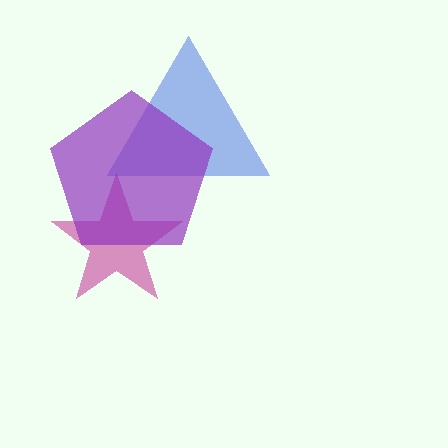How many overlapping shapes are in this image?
There are 3 overlapping shapes in the image.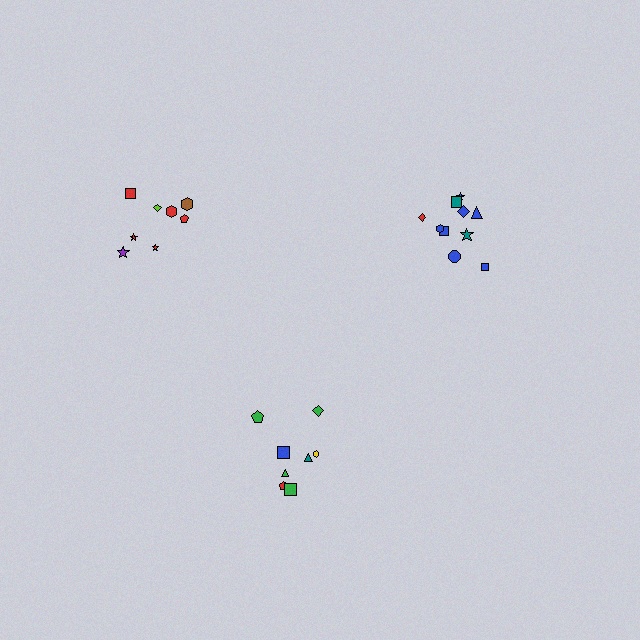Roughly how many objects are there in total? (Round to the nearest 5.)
Roughly 25 objects in total.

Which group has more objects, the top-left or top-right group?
The top-right group.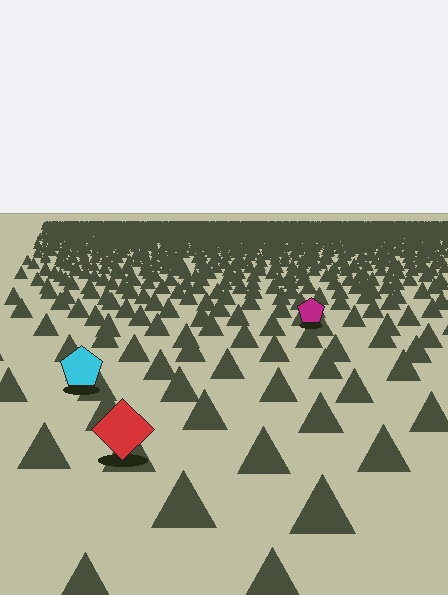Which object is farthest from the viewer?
The magenta pentagon is farthest from the viewer. It appears smaller and the ground texture around it is denser.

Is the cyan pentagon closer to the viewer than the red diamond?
No. The red diamond is closer — you can tell from the texture gradient: the ground texture is coarser near it.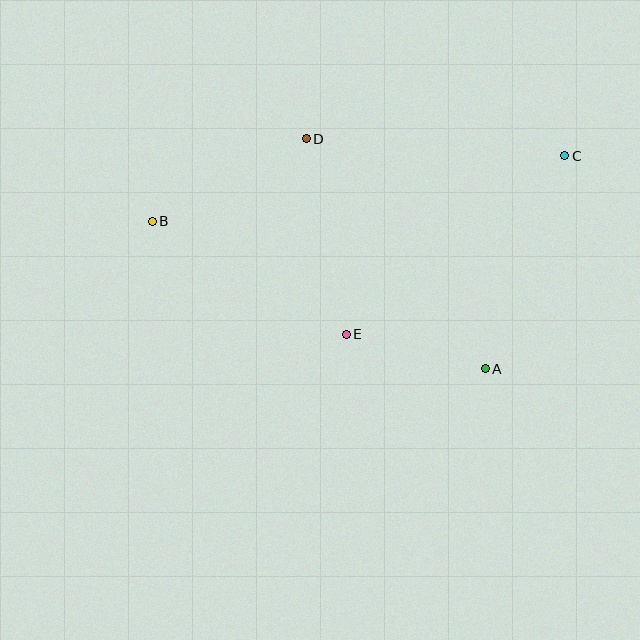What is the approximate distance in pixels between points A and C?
The distance between A and C is approximately 228 pixels.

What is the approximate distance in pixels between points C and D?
The distance between C and D is approximately 259 pixels.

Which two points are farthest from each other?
Points B and C are farthest from each other.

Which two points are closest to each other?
Points A and E are closest to each other.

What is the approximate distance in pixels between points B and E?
The distance between B and E is approximately 225 pixels.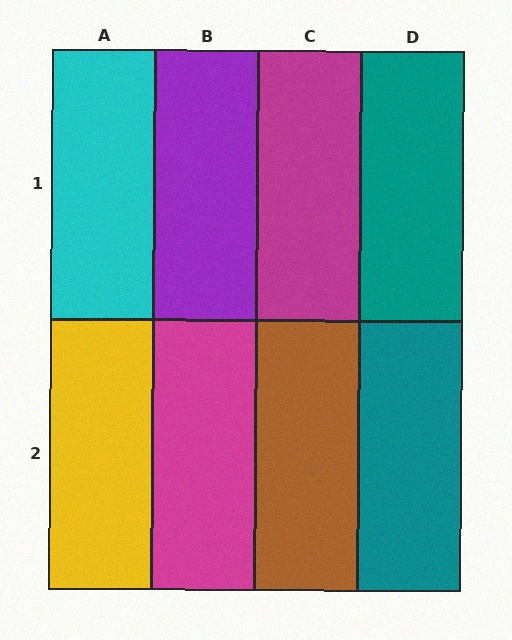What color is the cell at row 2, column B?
Magenta.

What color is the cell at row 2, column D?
Teal.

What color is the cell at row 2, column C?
Brown.